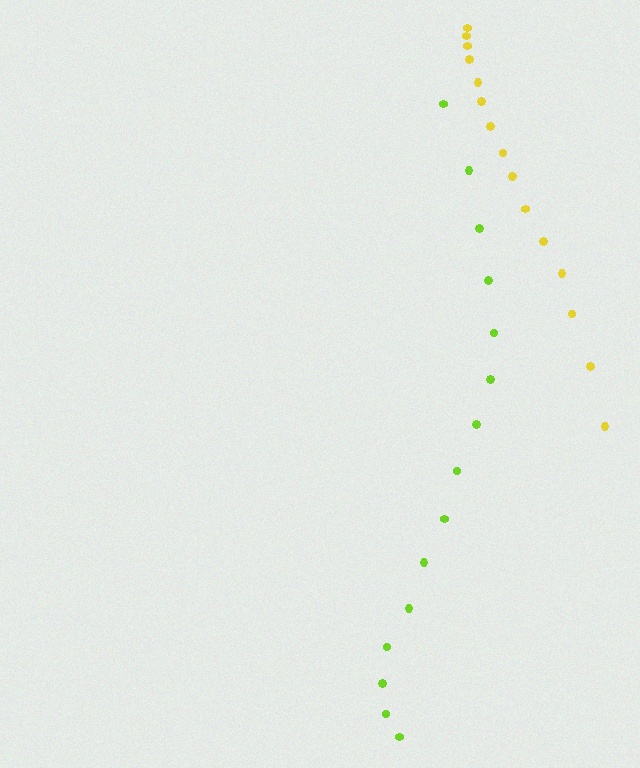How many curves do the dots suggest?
There are 2 distinct paths.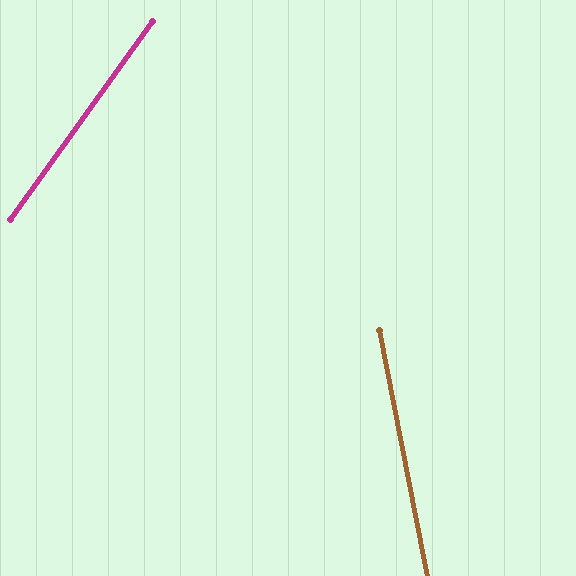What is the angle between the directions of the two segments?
Approximately 46 degrees.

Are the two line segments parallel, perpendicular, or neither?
Neither parallel nor perpendicular — they differ by about 46°.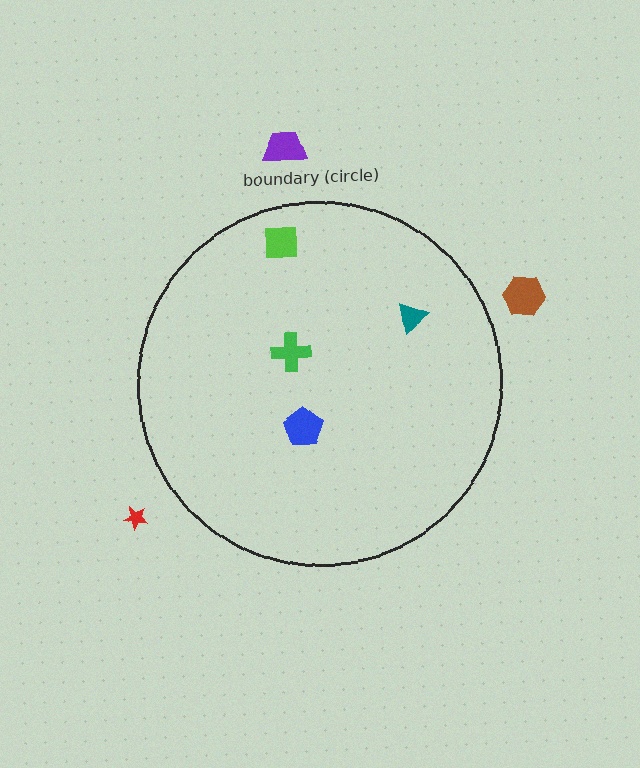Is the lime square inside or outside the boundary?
Inside.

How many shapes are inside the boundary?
4 inside, 3 outside.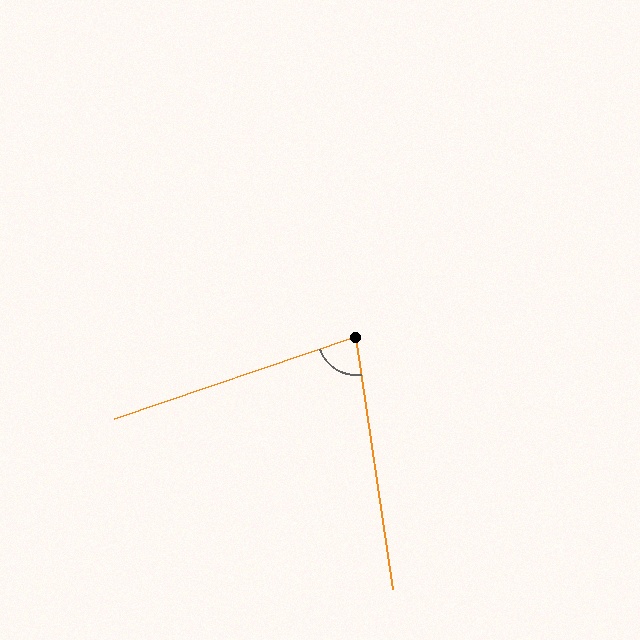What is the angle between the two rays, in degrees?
Approximately 80 degrees.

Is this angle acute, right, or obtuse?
It is acute.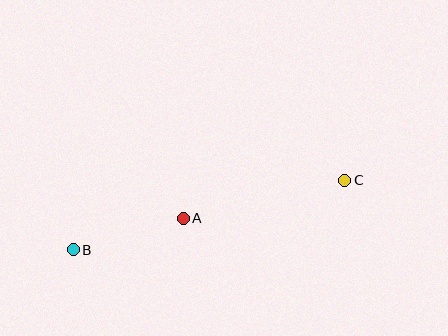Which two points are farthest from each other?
Points B and C are farthest from each other.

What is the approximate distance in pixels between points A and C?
The distance between A and C is approximately 166 pixels.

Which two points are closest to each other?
Points A and B are closest to each other.